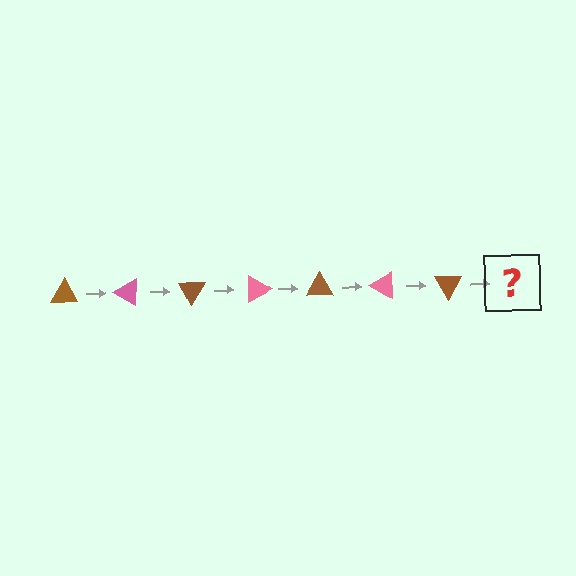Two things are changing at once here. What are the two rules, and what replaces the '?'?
The two rules are that it rotates 30 degrees each step and the color cycles through brown and pink. The '?' should be a pink triangle, rotated 210 degrees from the start.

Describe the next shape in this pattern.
It should be a pink triangle, rotated 210 degrees from the start.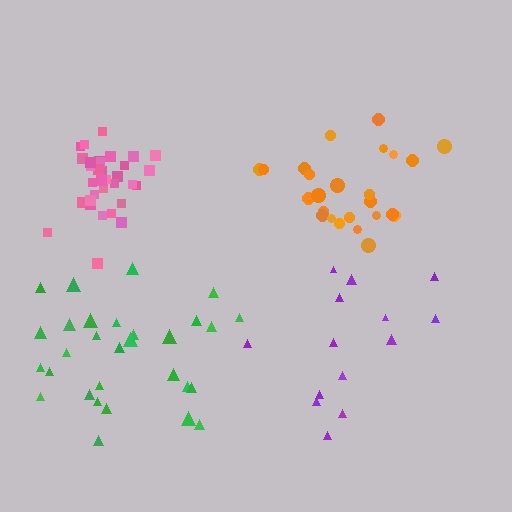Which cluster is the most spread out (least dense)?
Purple.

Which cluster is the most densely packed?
Pink.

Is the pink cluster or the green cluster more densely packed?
Pink.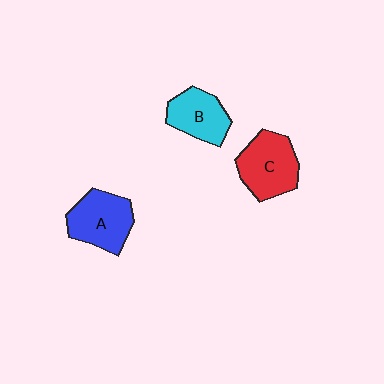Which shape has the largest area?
Shape C (red).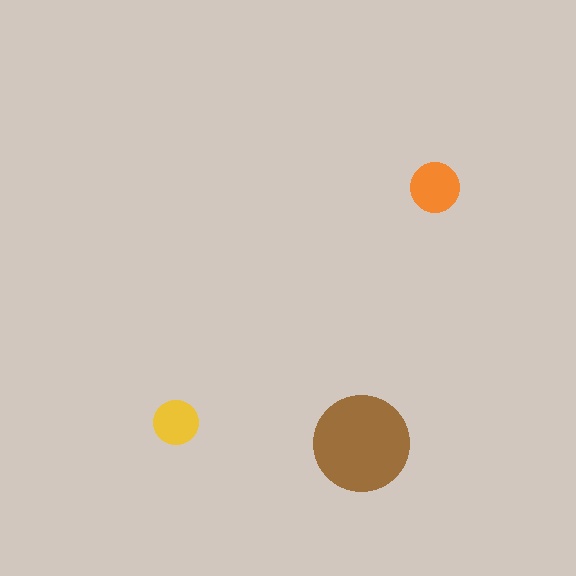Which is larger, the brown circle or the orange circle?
The brown one.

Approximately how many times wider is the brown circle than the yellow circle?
About 2 times wider.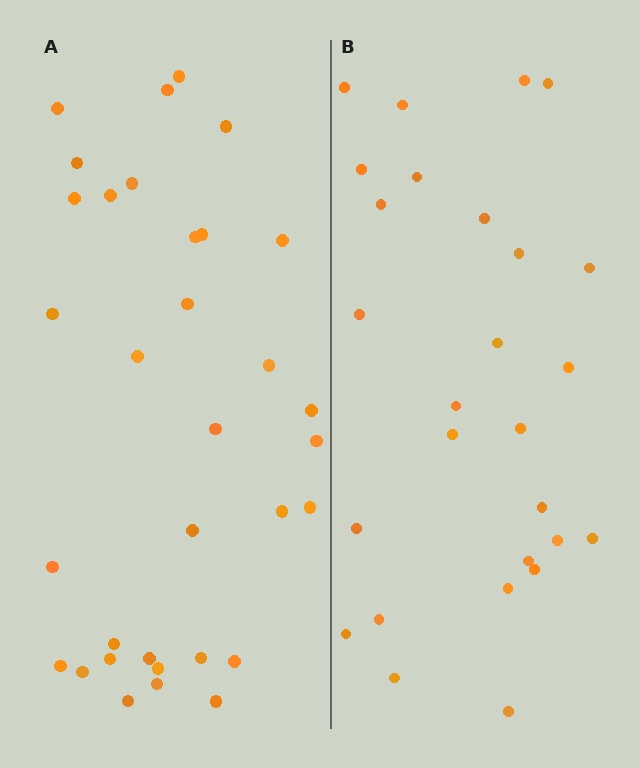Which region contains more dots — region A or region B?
Region A (the left region) has more dots.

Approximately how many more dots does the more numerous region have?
Region A has about 6 more dots than region B.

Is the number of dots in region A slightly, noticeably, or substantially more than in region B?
Region A has only slightly more — the two regions are fairly close. The ratio is roughly 1.2 to 1.